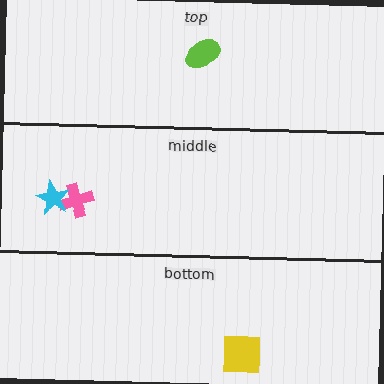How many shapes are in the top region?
1.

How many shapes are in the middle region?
2.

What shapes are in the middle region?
The pink cross, the cyan star.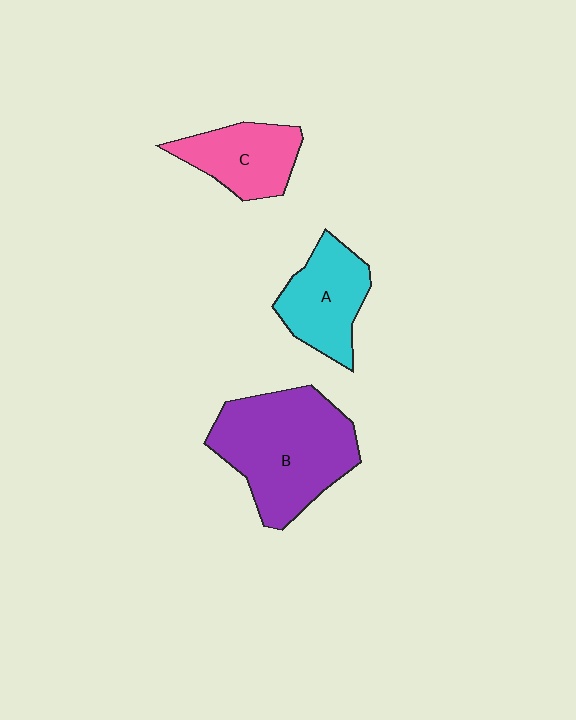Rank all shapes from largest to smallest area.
From largest to smallest: B (purple), A (cyan), C (pink).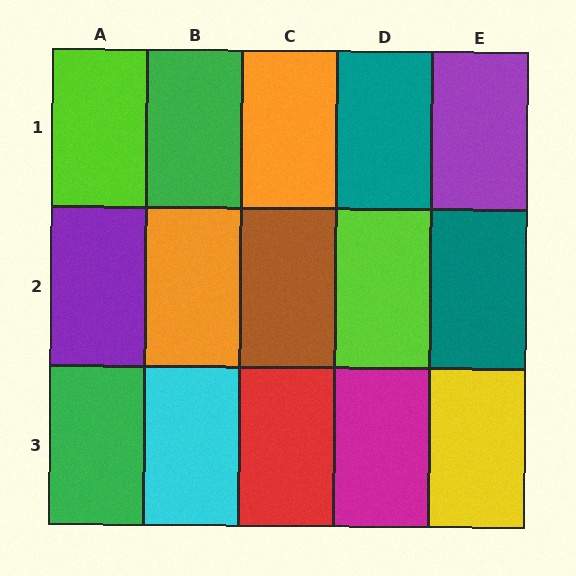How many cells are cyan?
1 cell is cyan.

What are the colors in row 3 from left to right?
Green, cyan, red, magenta, yellow.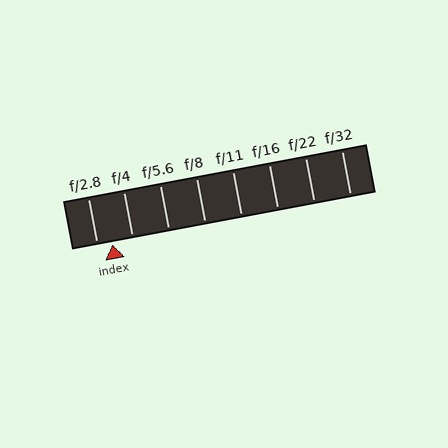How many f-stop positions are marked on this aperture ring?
There are 8 f-stop positions marked.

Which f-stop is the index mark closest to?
The index mark is closest to f/2.8.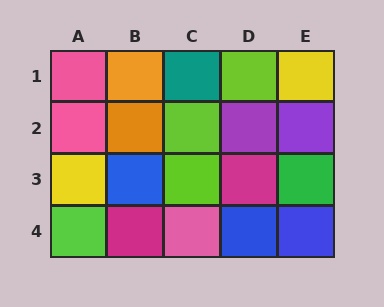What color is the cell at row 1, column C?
Teal.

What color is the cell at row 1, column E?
Yellow.